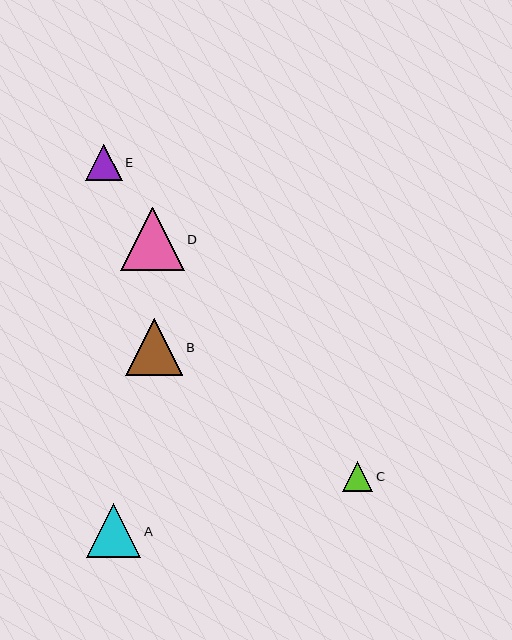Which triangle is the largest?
Triangle D is the largest with a size of approximately 63 pixels.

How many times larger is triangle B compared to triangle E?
Triangle B is approximately 1.5 times the size of triangle E.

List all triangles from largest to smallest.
From largest to smallest: D, B, A, E, C.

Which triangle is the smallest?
Triangle C is the smallest with a size of approximately 30 pixels.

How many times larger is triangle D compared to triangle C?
Triangle D is approximately 2.1 times the size of triangle C.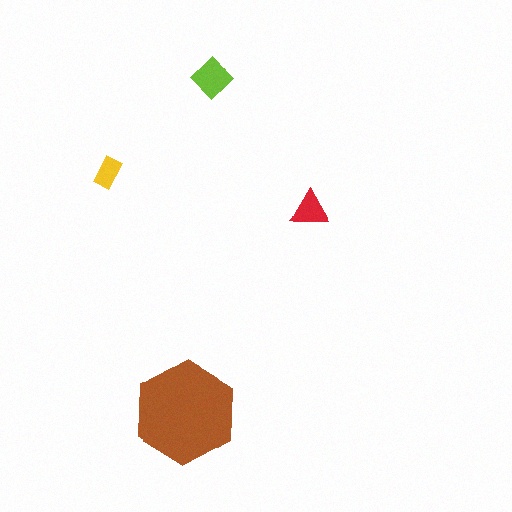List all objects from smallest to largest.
The yellow rectangle, the red triangle, the lime diamond, the brown hexagon.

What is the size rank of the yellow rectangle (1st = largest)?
4th.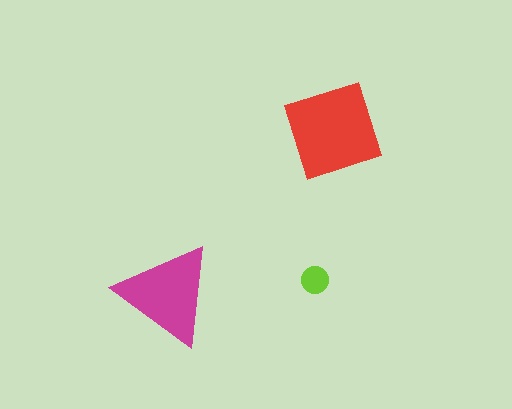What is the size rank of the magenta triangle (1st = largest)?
2nd.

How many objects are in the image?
There are 3 objects in the image.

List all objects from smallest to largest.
The lime circle, the magenta triangle, the red diamond.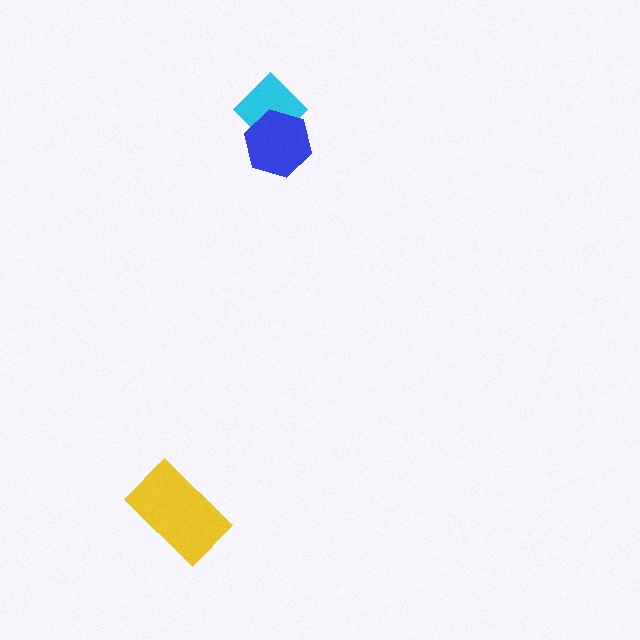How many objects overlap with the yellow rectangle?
0 objects overlap with the yellow rectangle.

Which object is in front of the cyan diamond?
The blue hexagon is in front of the cyan diamond.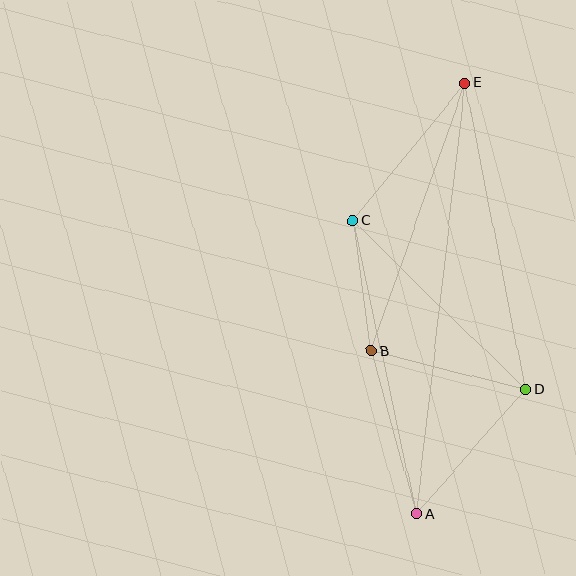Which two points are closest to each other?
Points B and C are closest to each other.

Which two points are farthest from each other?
Points A and E are farthest from each other.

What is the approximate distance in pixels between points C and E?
The distance between C and E is approximately 178 pixels.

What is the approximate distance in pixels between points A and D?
The distance between A and D is approximately 166 pixels.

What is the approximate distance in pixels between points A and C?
The distance between A and C is approximately 299 pixels.